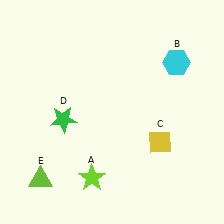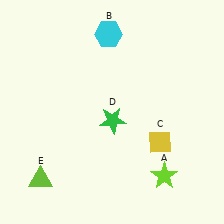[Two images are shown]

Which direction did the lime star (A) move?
The lime star (A) moved right.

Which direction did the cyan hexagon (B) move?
The cyan hexagon (B) moved left.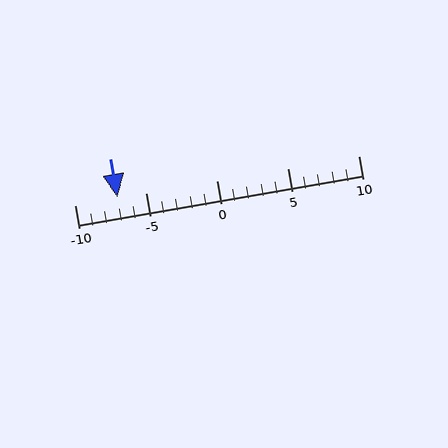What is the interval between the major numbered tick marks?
The major tick marks are spaced 5 units apart.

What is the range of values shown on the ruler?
The ruler shows values from -10 to 10.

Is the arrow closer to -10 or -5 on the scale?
The arrow is closer to -5.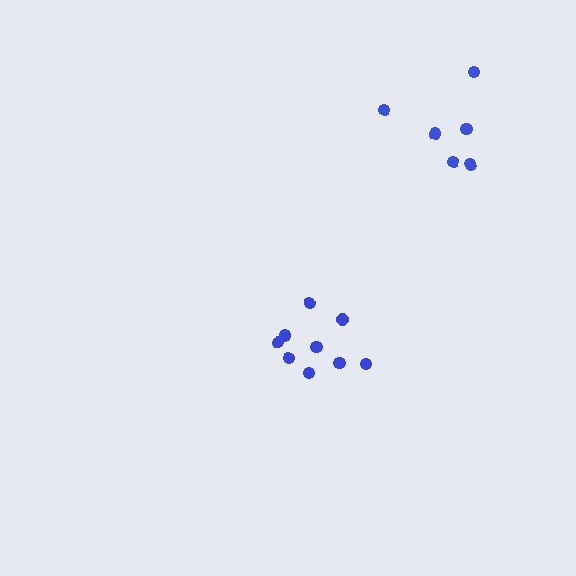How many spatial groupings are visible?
There are 2 spatial groupings.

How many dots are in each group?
Group 1: 9 dots, Group 2: 6 dots (15 total).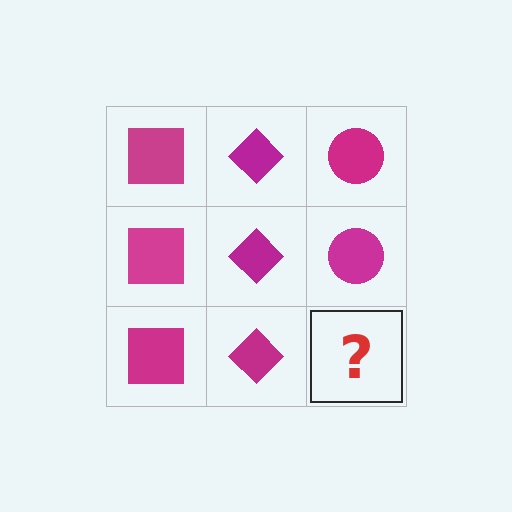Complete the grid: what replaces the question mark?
The question mark should be replaced with a magenta circle.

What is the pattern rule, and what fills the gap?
The rule is that each column has a consistent shape. The gap should be filled with a magenta circle.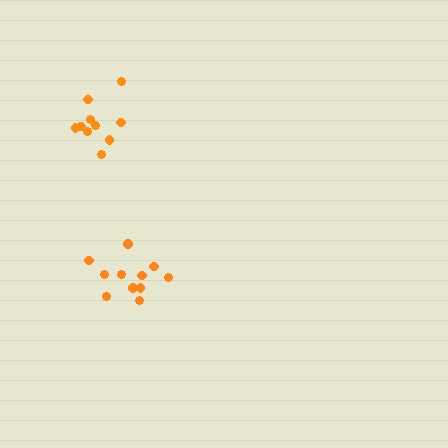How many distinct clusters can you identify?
There are 2 distinct clusters.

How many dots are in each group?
Group 1: 10 dots, Group 2: 11 dots (21 total).